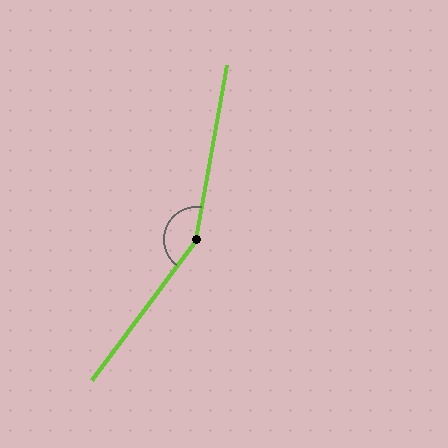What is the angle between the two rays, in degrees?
Approximately 153 degrees.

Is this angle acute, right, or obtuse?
It is obtuse.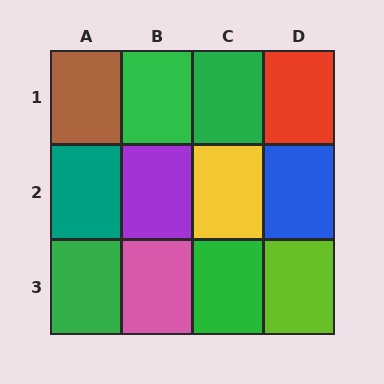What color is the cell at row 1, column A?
Brown.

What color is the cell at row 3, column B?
Pink.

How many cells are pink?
1 cell is pink.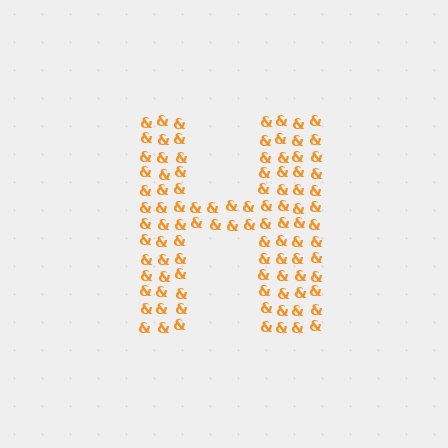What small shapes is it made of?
It is made of small ampersands.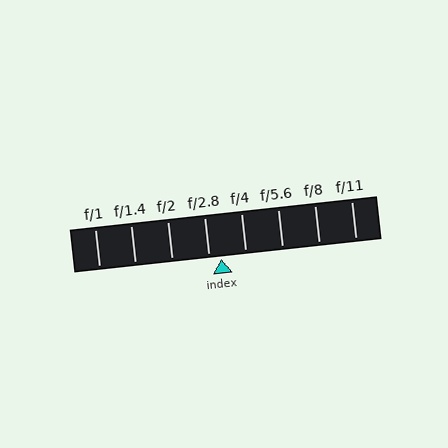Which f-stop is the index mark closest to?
The index mark is closest to f/2.8.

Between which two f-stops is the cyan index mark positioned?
The index mark is between f/2.8 and f/4.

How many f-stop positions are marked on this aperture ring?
There are 8 f-stop positions marked.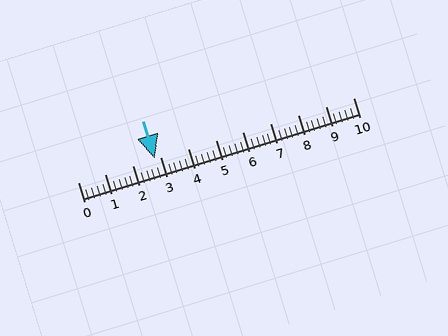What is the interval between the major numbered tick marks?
The major tick marks are spaced 1 units apart.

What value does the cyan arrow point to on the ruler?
The cyan arrow points to approximately 2.8.